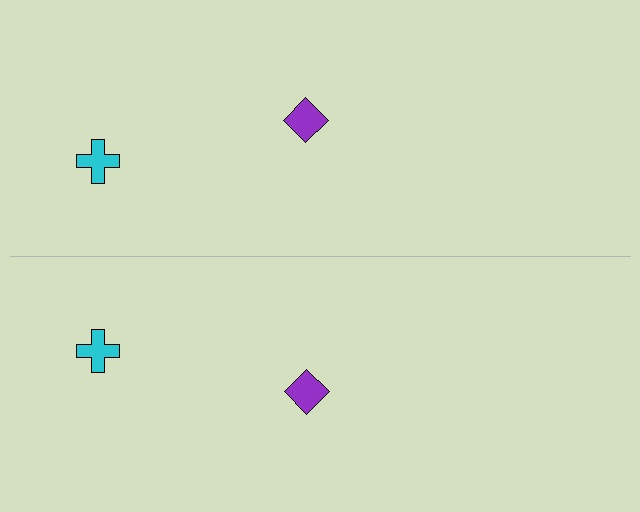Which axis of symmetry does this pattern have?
The pattern has a horizontal axis of symmetry running through the center of the image.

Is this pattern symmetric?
Yes, this pattern has bilateral (reflection) symmetry.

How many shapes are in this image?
There are 4 shapes in this image.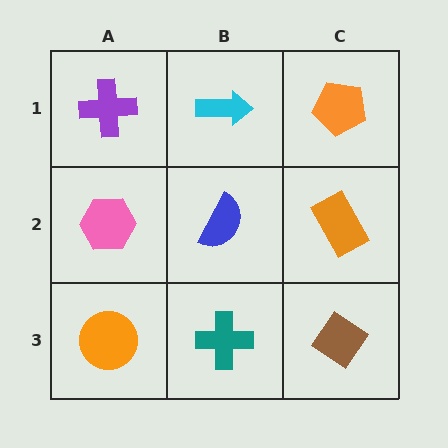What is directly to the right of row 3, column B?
A brown diamond.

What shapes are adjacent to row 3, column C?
An orange rectangle (row 2, column C), a teal cross (row 3, column B).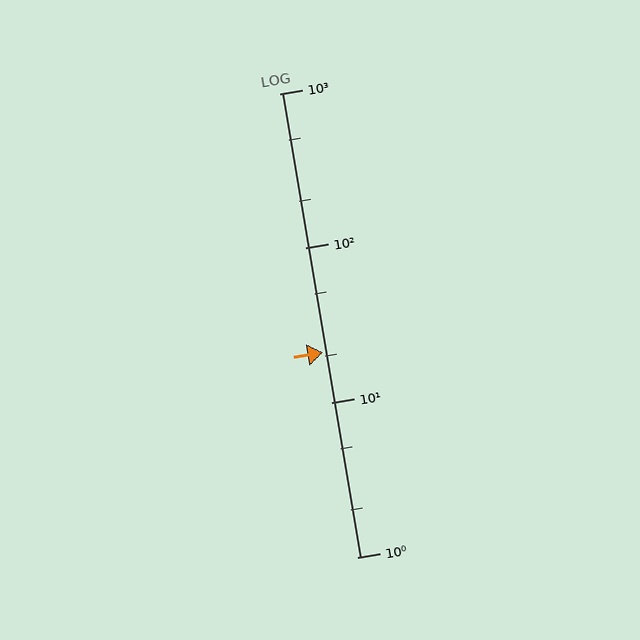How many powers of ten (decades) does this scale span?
The scale spans 3 decades, from 1 to 1000.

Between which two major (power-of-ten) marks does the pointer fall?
The pointer is between 10 and 100.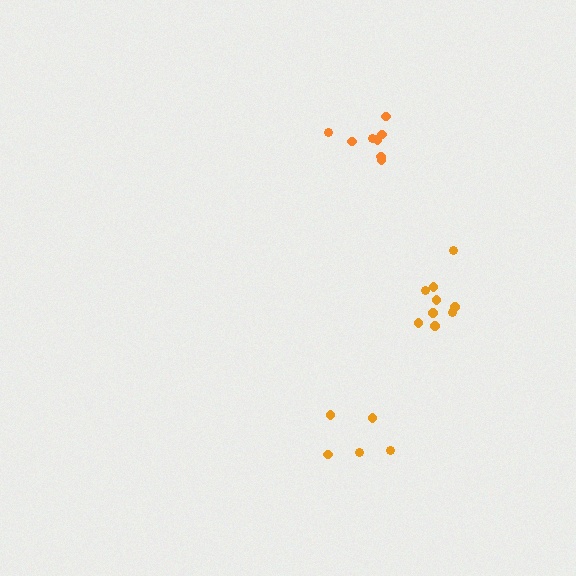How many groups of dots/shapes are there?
There are 3 groups.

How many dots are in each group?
Group 1: 5 dots, Group 2: 8 dots, Group 3: 9 dots (22 total).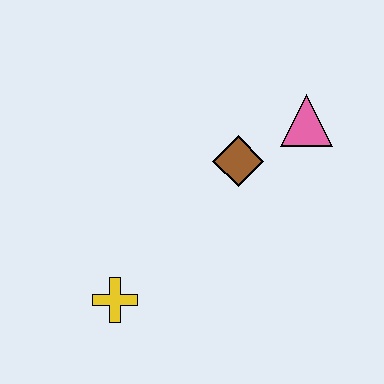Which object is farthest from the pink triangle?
The yellow cross is farthest from the pink triangle.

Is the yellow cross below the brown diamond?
Yes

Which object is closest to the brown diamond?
The pink triangle is closest to the brown diamond.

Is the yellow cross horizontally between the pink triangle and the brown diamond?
No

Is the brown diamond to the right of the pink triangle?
No